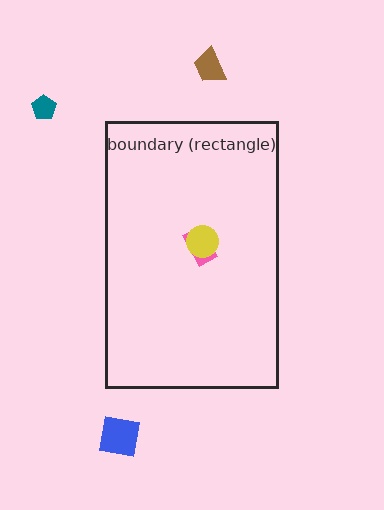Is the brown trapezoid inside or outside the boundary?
Outside.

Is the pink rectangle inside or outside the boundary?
Inside.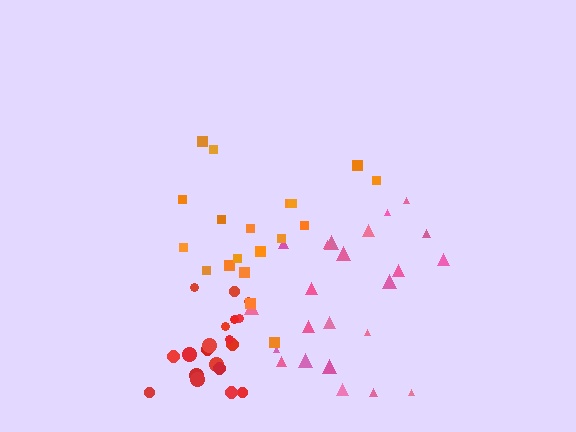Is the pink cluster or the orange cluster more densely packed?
Pink.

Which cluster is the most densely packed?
Red.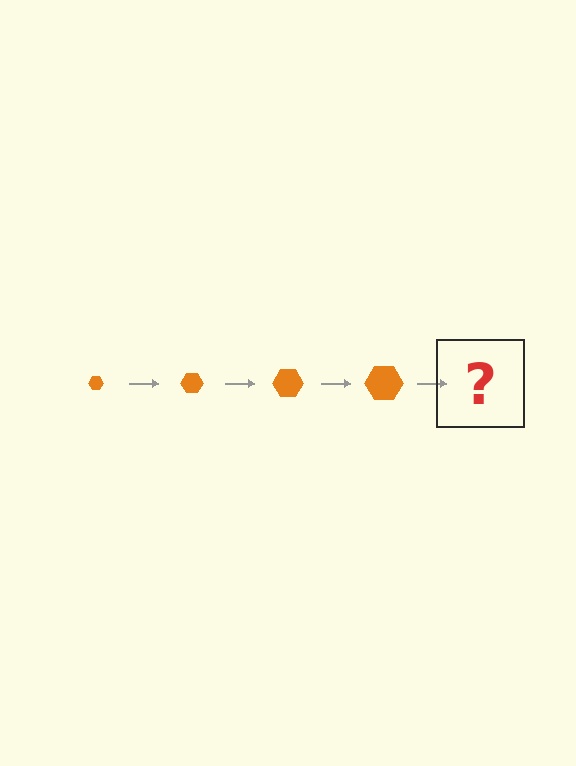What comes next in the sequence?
The next element should be an orange hexagon, larger than the previous one.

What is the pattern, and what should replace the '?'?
The pattern is that the hexagon gets progressively larger each step. The '?' should be an orange hexagon, larger than the previous one.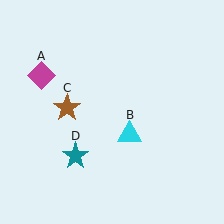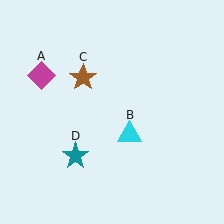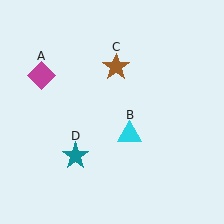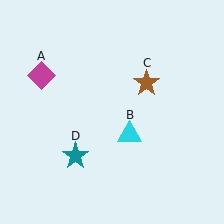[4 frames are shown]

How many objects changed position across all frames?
1 object changed position: brown star (object C).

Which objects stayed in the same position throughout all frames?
Magenta diamond (object A) and cyan triangle (object B) and teal star (object D) remained stationary.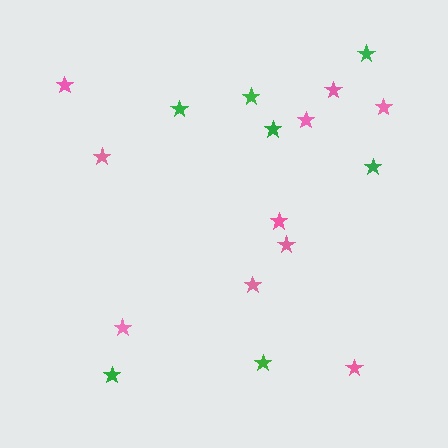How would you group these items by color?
There are 2 groups: one group of pink stars (10) and one group of green stars (7).